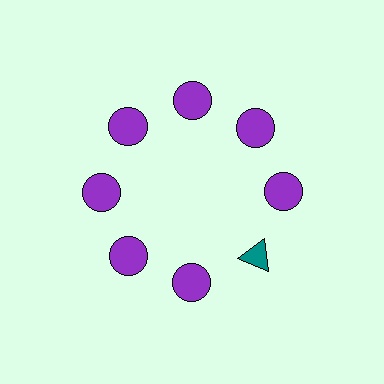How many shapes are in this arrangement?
There are 8 shapes arranged in a ring pattern.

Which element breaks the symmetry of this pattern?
The teal triangle at roughly the 4 o'clock position breaks the symmetry. All other shapes are purple circles.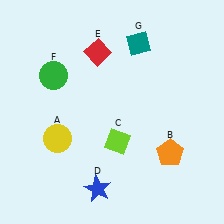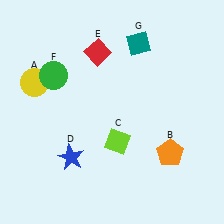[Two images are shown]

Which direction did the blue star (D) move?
The blue star (D) moved up.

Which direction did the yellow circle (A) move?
The yellow circle (A) moved up.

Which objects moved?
The objects that moved are: the yellow circle (A), the blue star (D).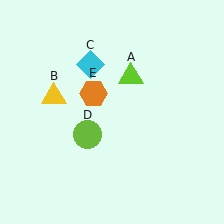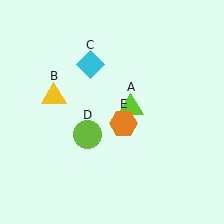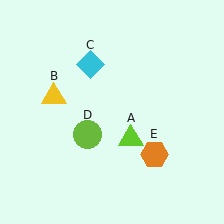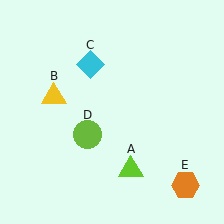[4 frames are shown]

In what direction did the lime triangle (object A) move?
The lime triangle (object A) moved down.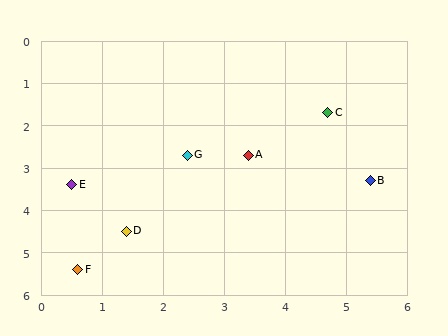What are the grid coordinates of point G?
Point G is at approximately (2.4, 2.7).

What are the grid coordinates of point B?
Point B is at approximately (5.4, 3.3).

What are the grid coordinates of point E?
Point E is at approximately (0.5, 3.4).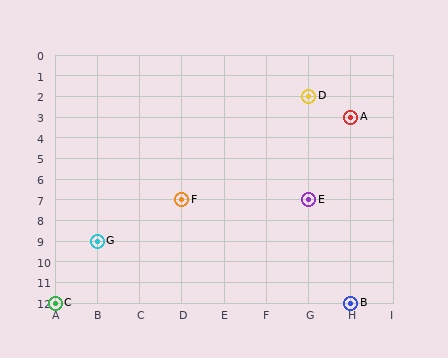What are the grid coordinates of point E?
Point E is at grid coordinates (G, 7).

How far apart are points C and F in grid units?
Points C and F are 3 columns and 5 rows apart (about 5.8 grid units diagonally).